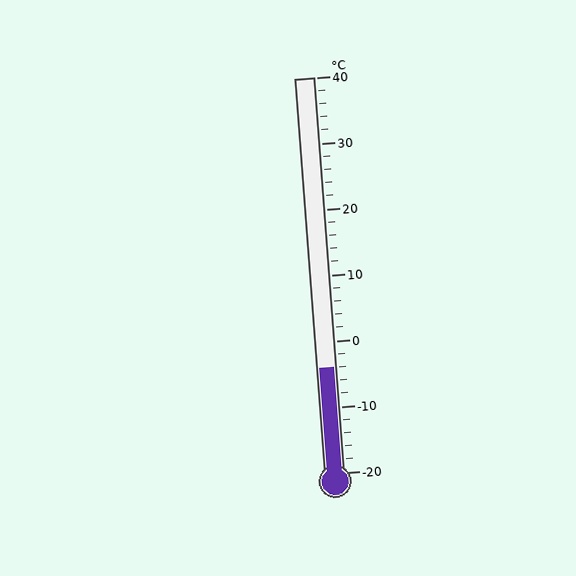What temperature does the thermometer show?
The thermometer shows approximately -4°C.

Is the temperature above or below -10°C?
The temperature is above -10°C.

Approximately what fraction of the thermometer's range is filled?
The thermometer is filled to approximately 25% of its range.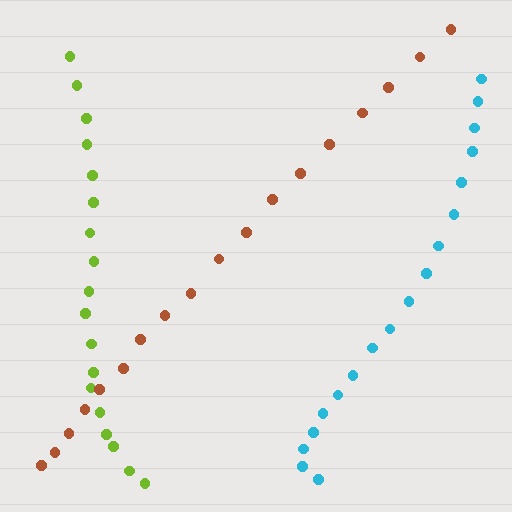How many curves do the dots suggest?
There are 3 distinct paths.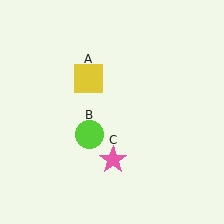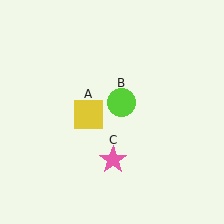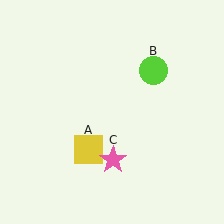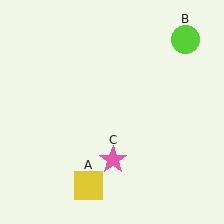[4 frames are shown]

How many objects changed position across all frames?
2 objects changed position: yellow square (object A), lime circle (object B).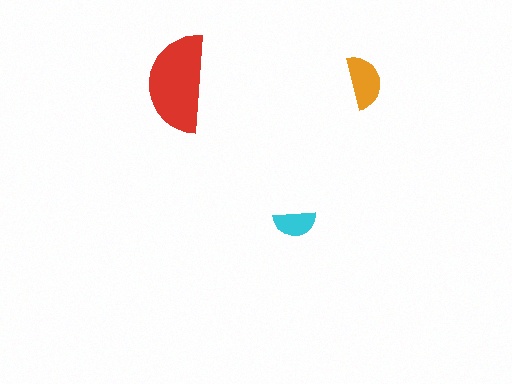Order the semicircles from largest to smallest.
the red one, the orange one, the cyan one.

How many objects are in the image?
There are 3 objects in the image.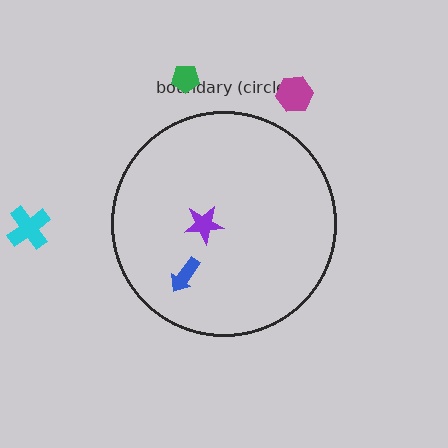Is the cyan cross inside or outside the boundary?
Outside.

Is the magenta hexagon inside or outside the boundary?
Outside.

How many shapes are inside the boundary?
2 inside, 3 outside.